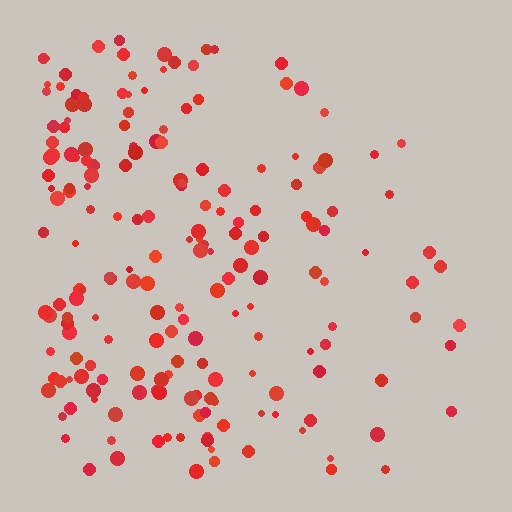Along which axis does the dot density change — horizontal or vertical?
Horizontal.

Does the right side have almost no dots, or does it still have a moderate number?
Still a moderate number, just noticeably fewer than the left.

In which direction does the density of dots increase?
From right to left, with the left side densest.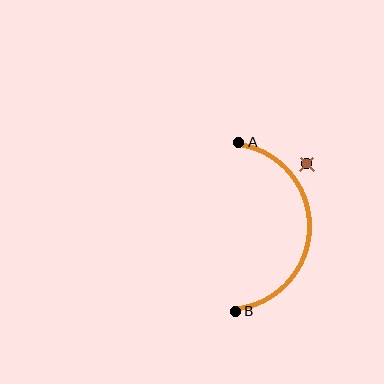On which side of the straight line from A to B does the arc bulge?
The arc bulges to the right of the straight line connecting A and B.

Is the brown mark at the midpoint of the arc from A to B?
No — the brown mark does not lie on the arc at all. It sits slightly outside the curve.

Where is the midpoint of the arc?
The arc midpoint is the point on the curve farthest from the straight line joining A and B. It sits to the right of that line.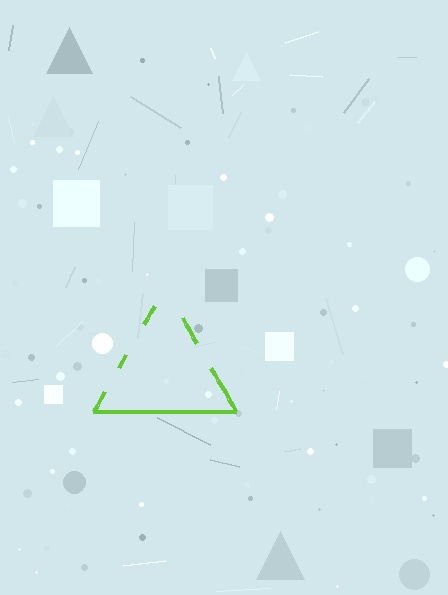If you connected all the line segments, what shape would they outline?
They would outline a triangle.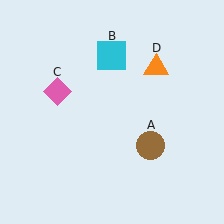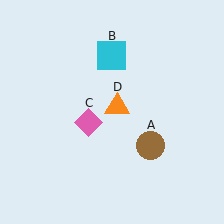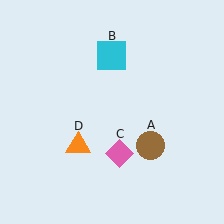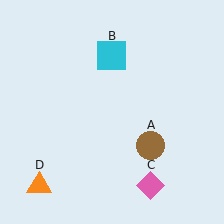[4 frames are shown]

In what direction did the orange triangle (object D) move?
The orange triangle (object D) moved down and to the left.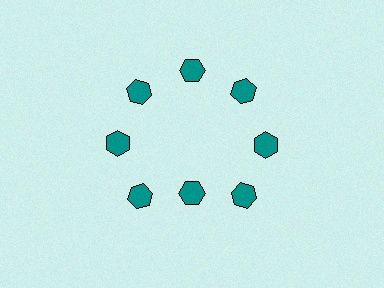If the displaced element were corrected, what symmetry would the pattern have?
It would have 8-fold rotational symmetry — the pattern would map onto itself every 45 degrees.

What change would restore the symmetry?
The symmetry would be restored by moving it outward, back onto the ring so that all 8 hexagons sit at equal angles and equal distance from the center.